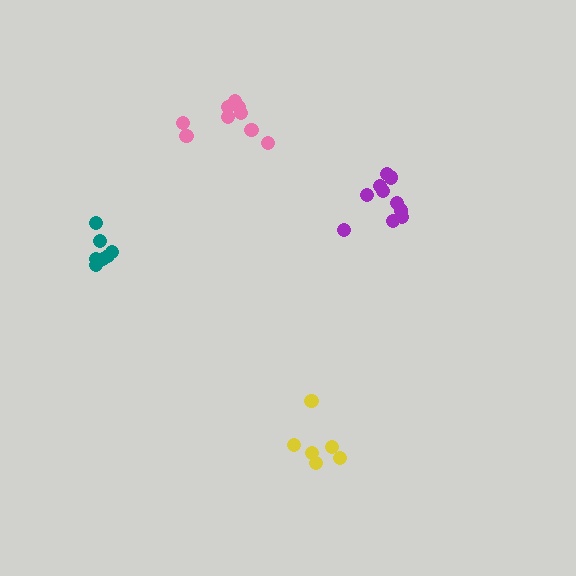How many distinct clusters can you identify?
There are 4 distinct clusters.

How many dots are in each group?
Group 1: 9 dots, Group 2: 6 dots, Group 3: 10 dots, Group 4: 7 dots (32 total).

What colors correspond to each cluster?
The clusters are colored: pink, yellow, purple, teal.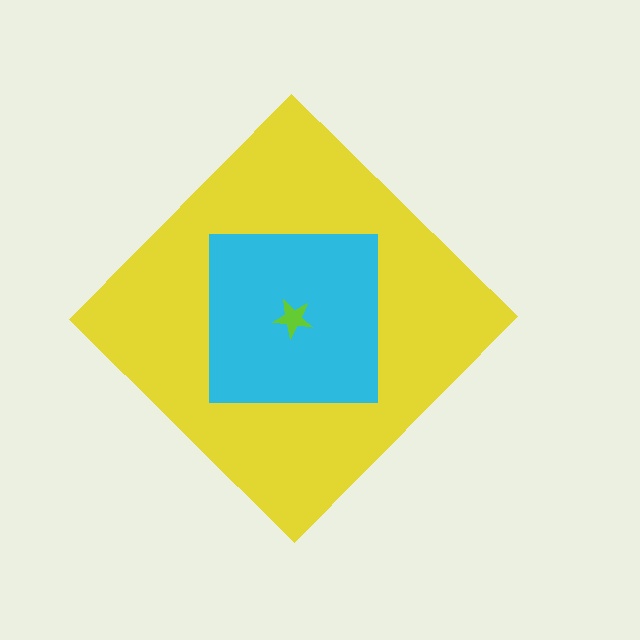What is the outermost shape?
The yellow diamond.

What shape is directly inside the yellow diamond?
The cyan square.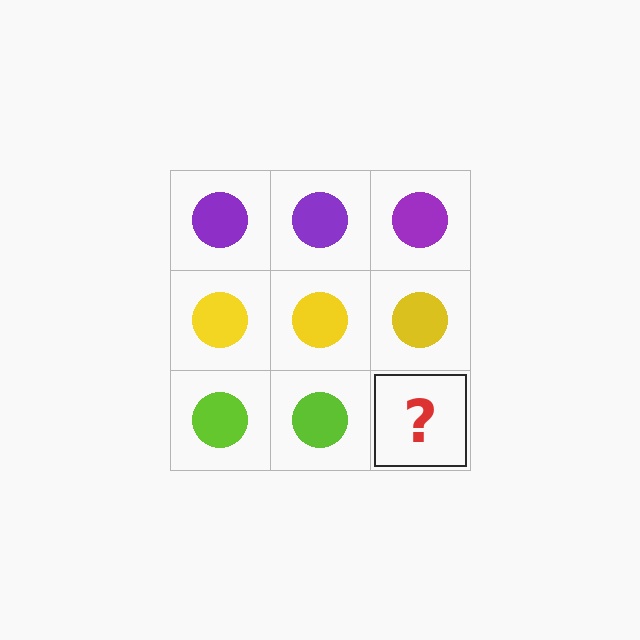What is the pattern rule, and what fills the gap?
The rule is that each row has a consistent color. The gap should be filled with a lime circle.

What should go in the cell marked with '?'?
The missing cell should contain a lime circle.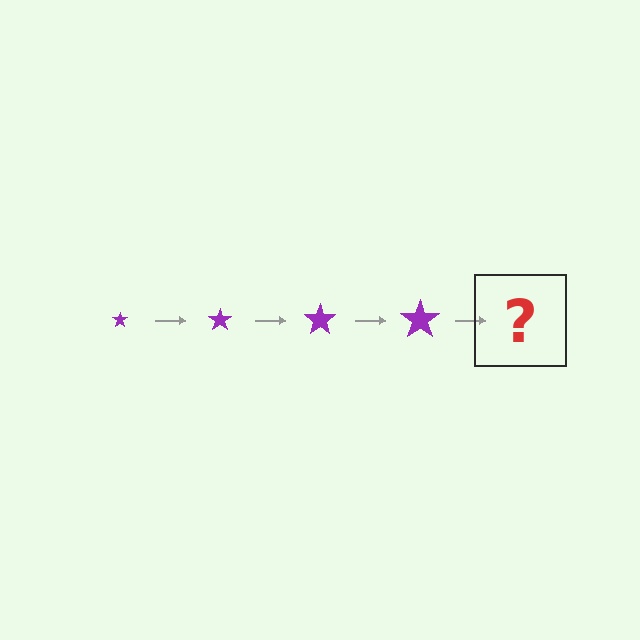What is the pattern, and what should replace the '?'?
The pattern is that the star gets progressively larger each step. The '?' should be a purple star, larger than the previous one.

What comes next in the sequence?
The next element should be a purple star, larger than the previous one.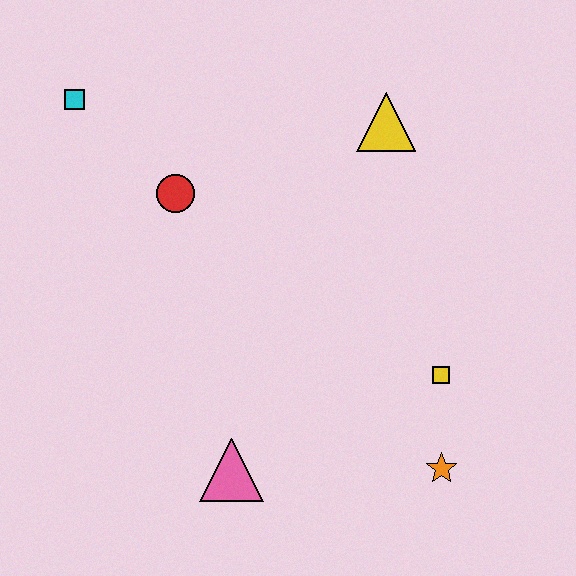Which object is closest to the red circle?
The cyan square is closest to the red circle.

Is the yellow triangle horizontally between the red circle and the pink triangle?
No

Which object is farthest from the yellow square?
The cyan square is farthest from the yellow square.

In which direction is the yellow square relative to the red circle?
The yellow square is to the right of the red circle.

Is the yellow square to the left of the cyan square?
No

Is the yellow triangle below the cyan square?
Yes